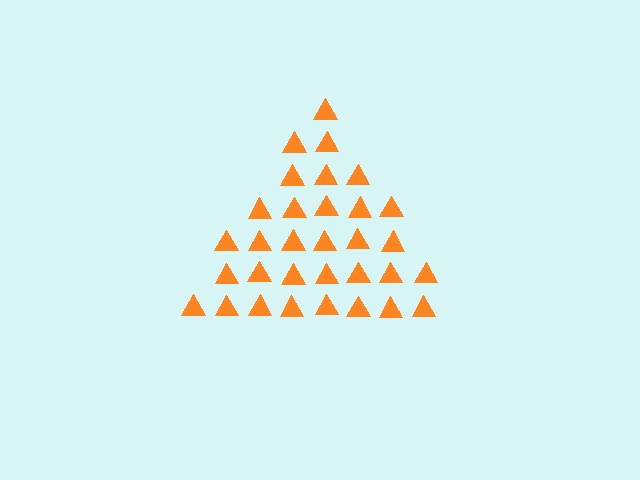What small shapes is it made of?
It is made of small triangles.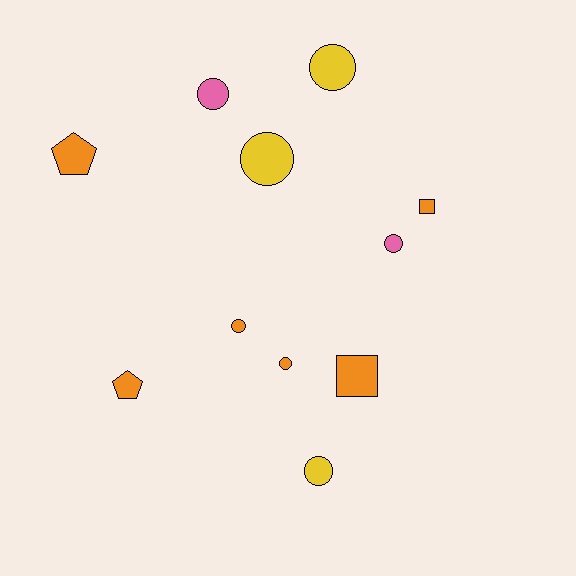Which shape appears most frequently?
Circle, with 7 objects.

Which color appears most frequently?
Orange, with 6 objects.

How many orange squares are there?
There are 2 orange squares.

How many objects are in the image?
There are 11 objects.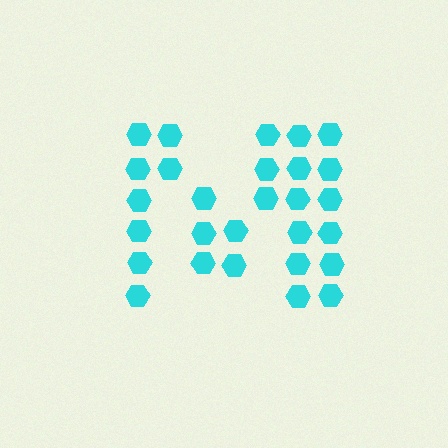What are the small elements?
The small elements are hexagons.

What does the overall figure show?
The overall figure shows the letter M.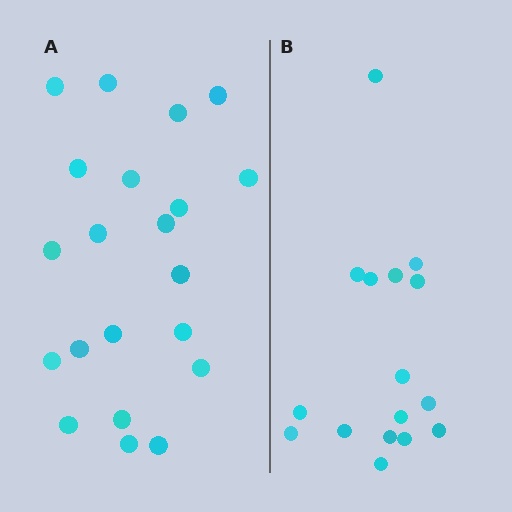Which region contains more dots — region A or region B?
Region A (the left region) has more dots.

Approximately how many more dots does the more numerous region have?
Region A has about 5 more dots than region B.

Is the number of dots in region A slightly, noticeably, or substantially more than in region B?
Region A has noticeably more, but not dramatically so. The ratio is roughly 1.3 to 1.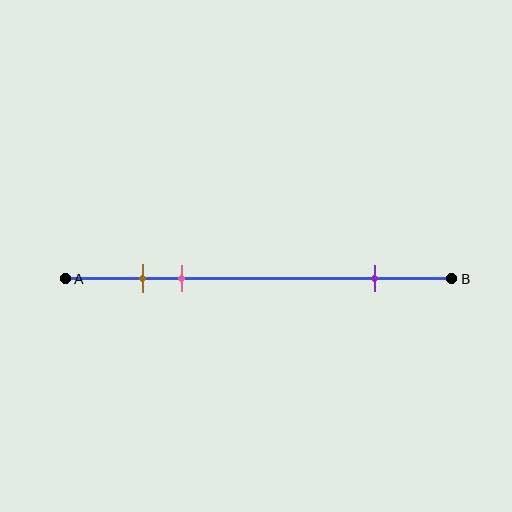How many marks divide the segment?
There are 3 marks dividing the segment.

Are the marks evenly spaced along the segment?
No, the marks are not evenly spaced.